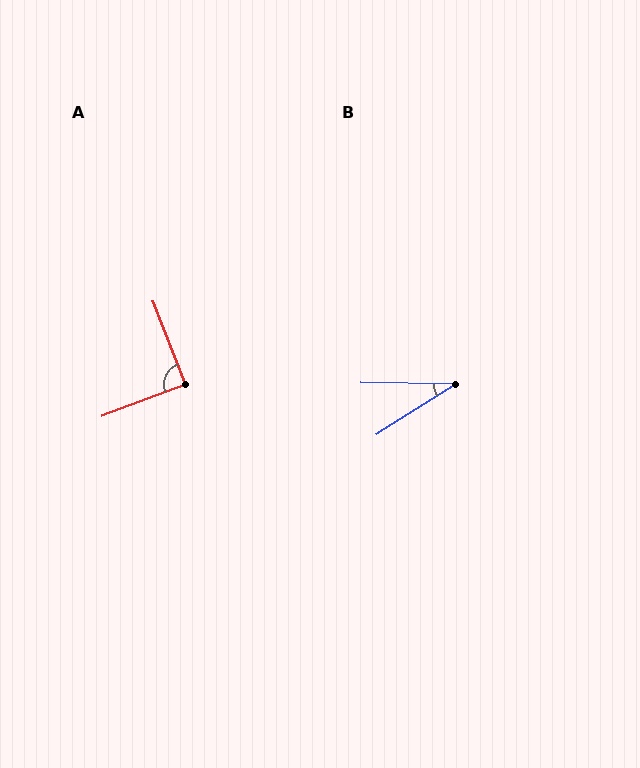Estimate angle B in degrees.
Approximately 34 degrees.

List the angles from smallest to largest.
B (34°), A (89°).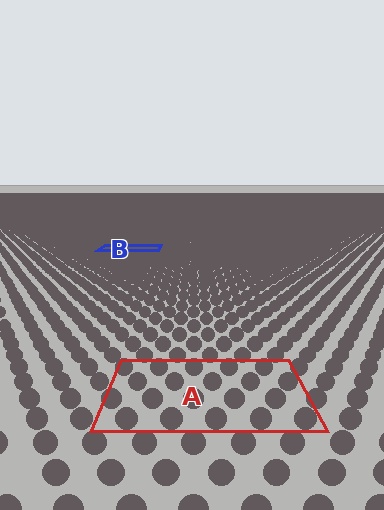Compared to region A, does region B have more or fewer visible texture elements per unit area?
Region B has more texture elements per unit area — they are packed more densely because it is farther away.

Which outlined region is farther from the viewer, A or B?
Region B is farther from the viewer — the texture elements inside it appear smaller and more densely packed.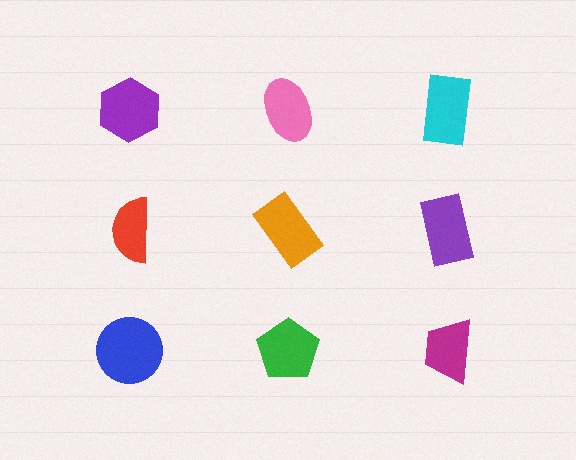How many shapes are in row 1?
3 shapes.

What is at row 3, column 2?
A green pentagon.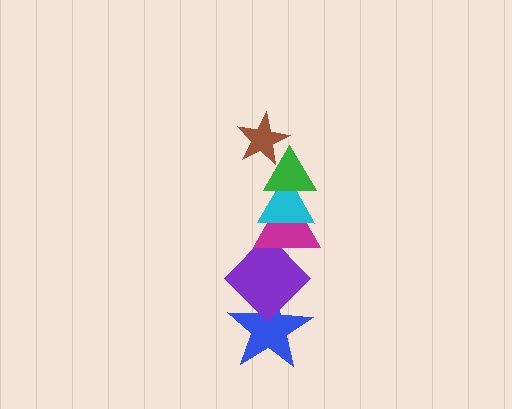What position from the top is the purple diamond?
The purple diamond is 5th from the top.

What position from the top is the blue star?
The blue star is 6th from the top.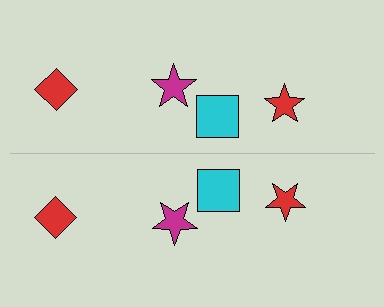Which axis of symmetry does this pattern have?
The pattern has a horizontal axis of symmetry running through the center of the image.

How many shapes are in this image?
There are 8 shapes in this image.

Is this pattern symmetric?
Yes, this pattern has bilateral (reflection) symmetry.